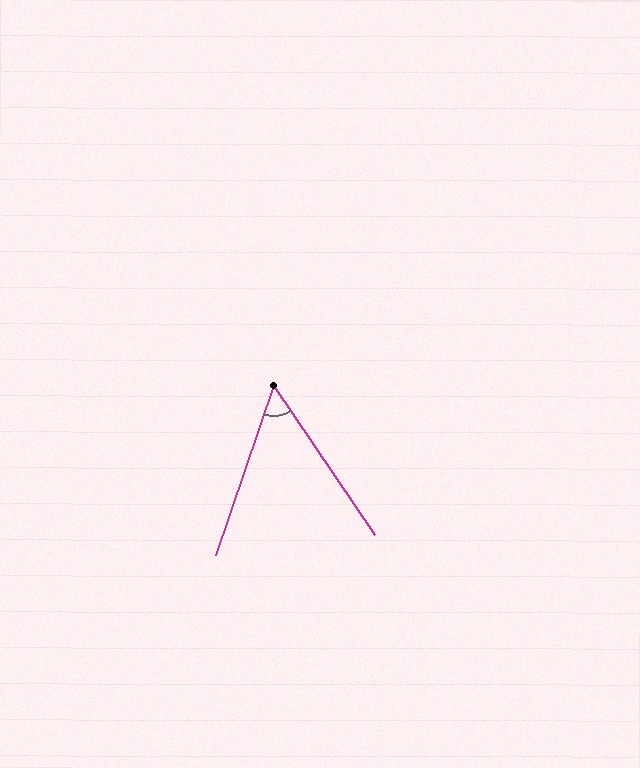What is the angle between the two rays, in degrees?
Approximately 53 degrees.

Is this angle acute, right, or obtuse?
It is acute.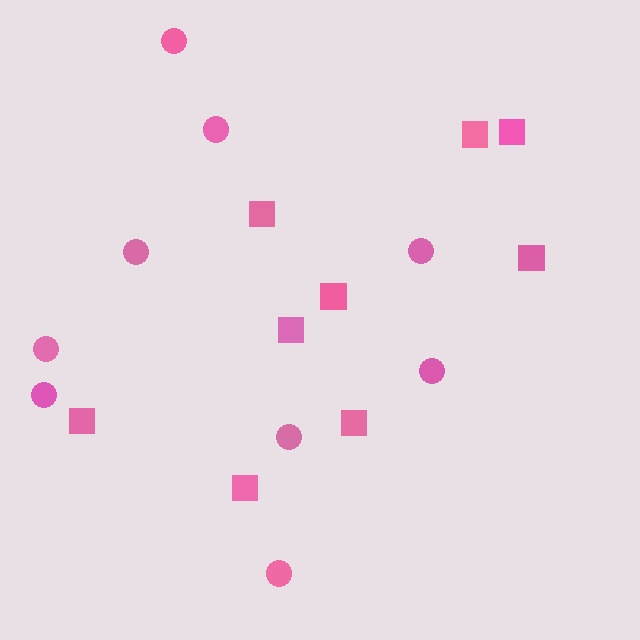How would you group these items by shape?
There are 2 groups: one group of circles (9) and one group of squares (9).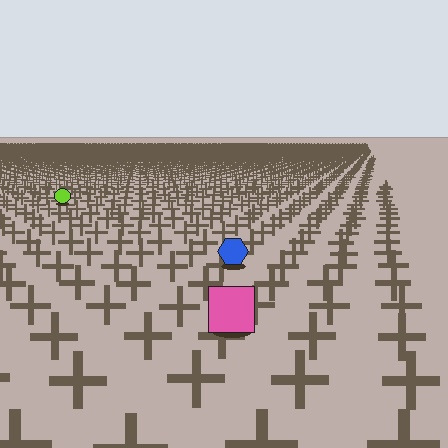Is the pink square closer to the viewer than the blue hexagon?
Yes. The pink square is closer — you can tell from the texture gradient: the ground texture is coarser near it.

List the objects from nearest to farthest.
From nearest to farthest: the pink square, the blue hexagon, the lime circle.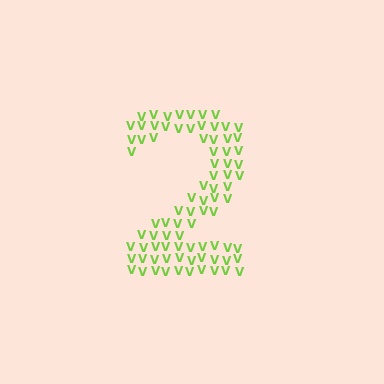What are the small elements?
The small elements are letter V's.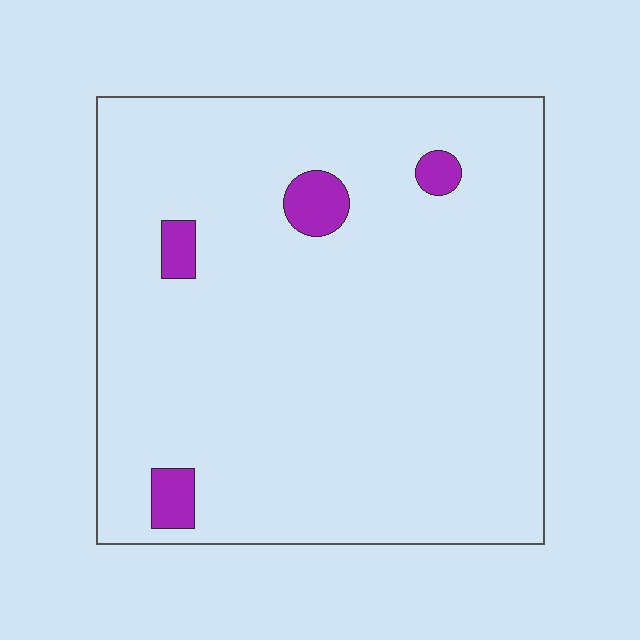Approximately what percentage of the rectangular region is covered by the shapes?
Approximately 5%.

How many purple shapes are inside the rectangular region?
4.